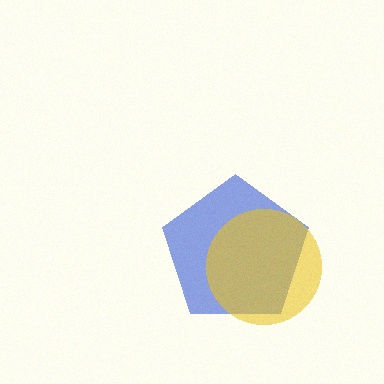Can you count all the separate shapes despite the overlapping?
Yes, there are 2 separate shapes.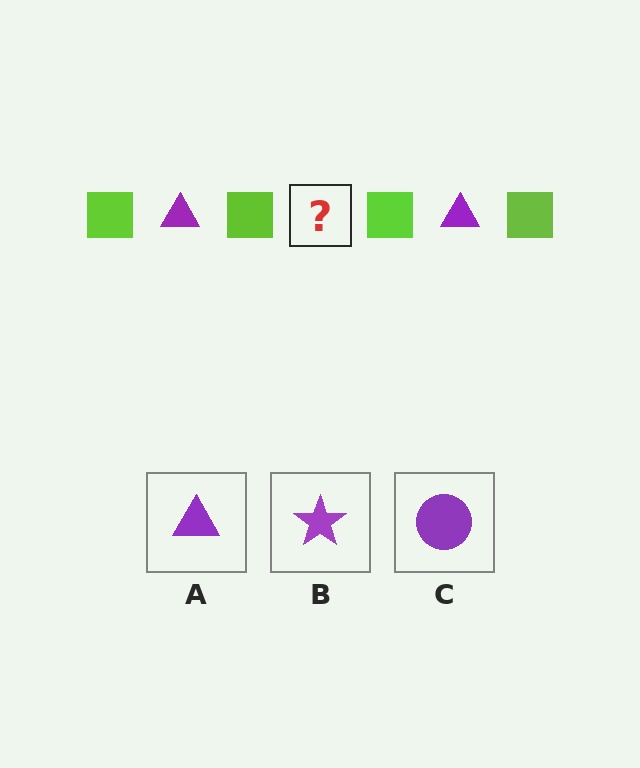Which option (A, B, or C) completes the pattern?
A.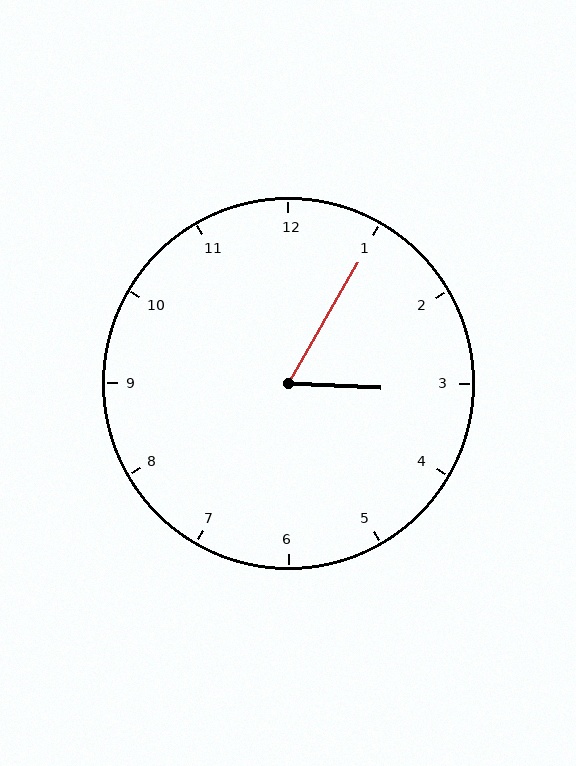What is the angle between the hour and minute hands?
Approximately 62 degrees.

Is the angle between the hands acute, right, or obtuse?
It is acute.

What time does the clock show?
3:05.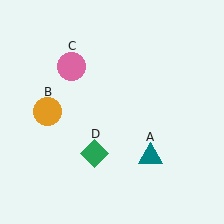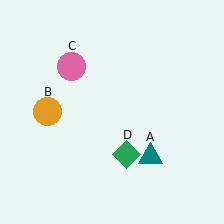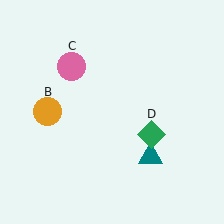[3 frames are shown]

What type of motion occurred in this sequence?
The green diamond (object D) rotated counterclockwise around the center of the scene.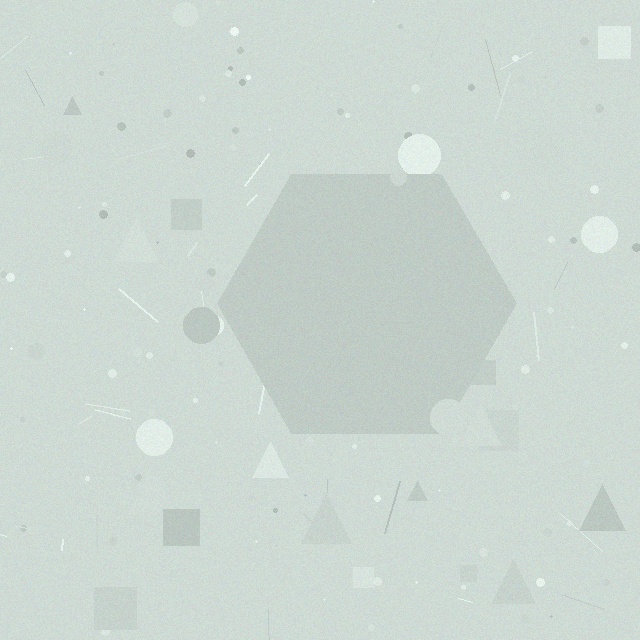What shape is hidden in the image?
A hexagon is hidden in the image.